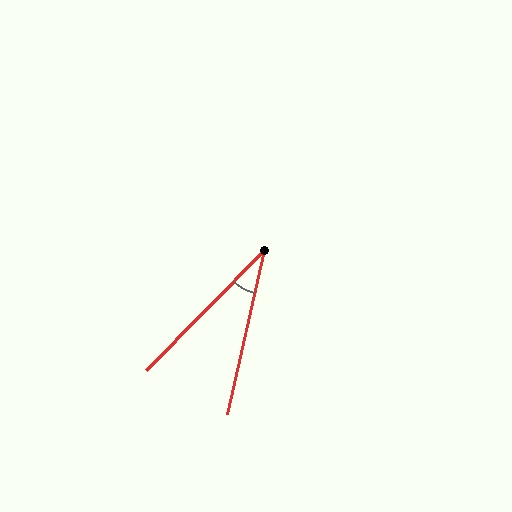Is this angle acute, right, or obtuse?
It is acute.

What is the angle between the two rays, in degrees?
Approximately 32 degrees.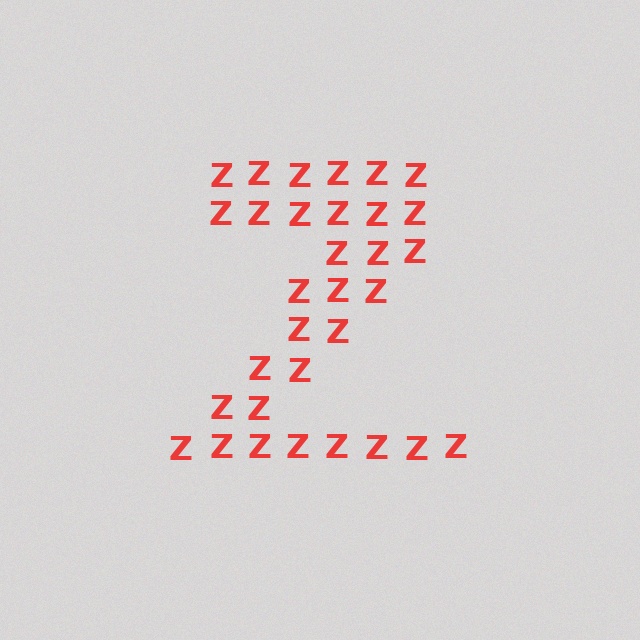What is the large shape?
The large shape is the letter Z.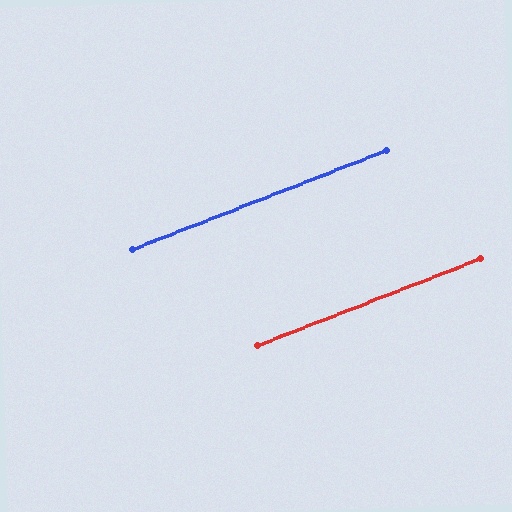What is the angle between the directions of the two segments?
Approximately 0 degrees.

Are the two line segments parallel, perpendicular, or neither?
Parallel — their directions differ by only 0.2°.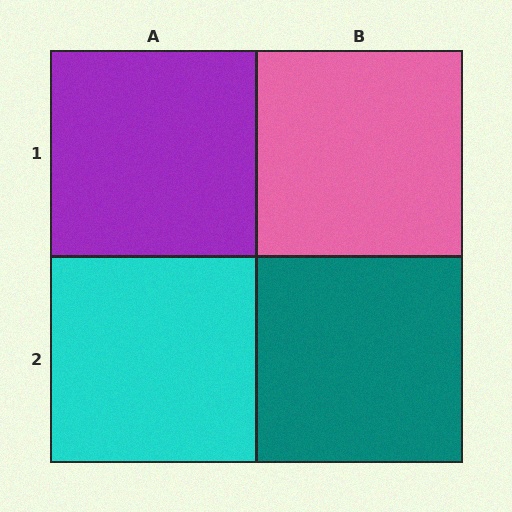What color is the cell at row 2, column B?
Teal.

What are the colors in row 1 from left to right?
Purple, pink.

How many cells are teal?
1 cell is teal.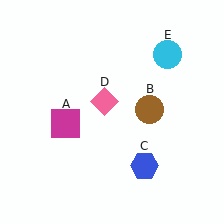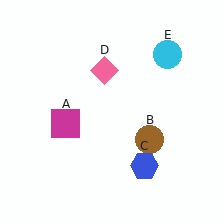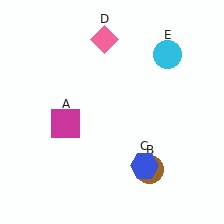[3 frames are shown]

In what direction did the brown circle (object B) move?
The brown circle (object B) moved down.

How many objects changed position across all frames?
2 objects changed position: brown circle (object B), pink diamond (object D).